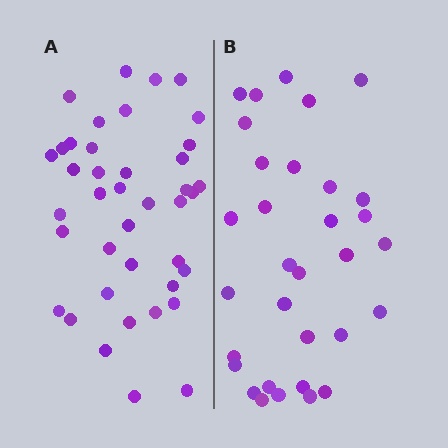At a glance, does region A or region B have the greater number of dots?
Region A (the left region) has more dots.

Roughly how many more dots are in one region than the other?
Region A has roughly 8 or so more dots than region B.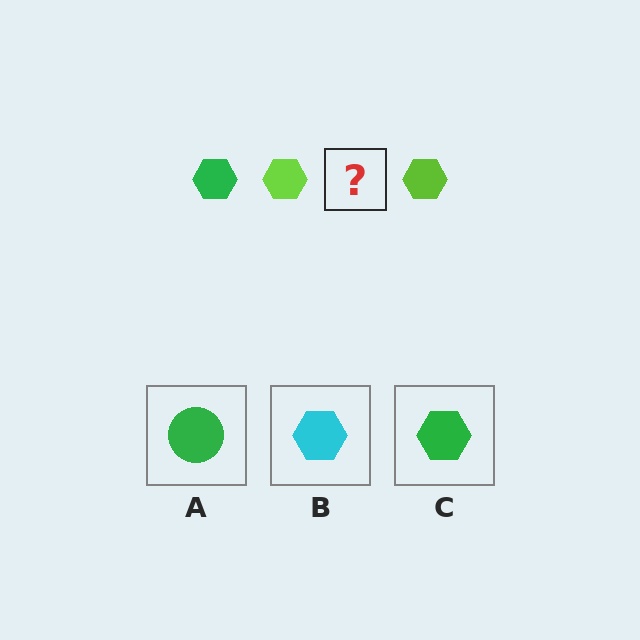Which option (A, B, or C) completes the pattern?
C.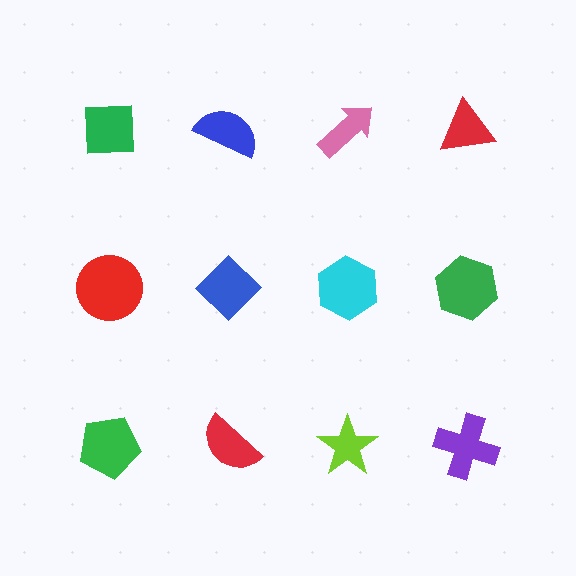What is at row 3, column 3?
A lime star.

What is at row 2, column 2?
A blue diamond.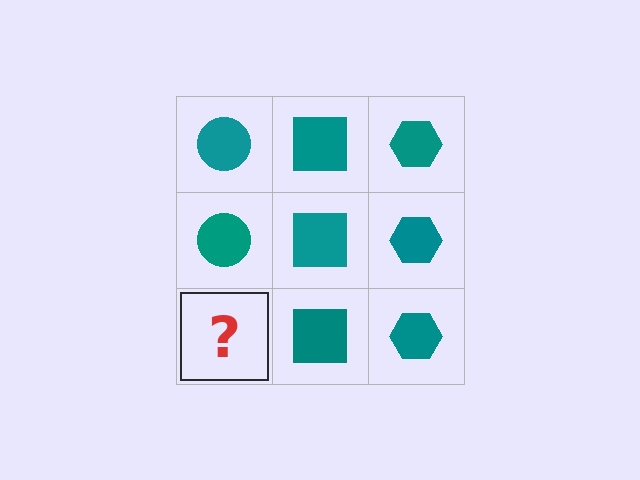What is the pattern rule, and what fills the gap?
The rule is that each column has a consistent shape. The gap should be filled with a teal circle.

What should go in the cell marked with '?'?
The missing cell should contain a teal circle.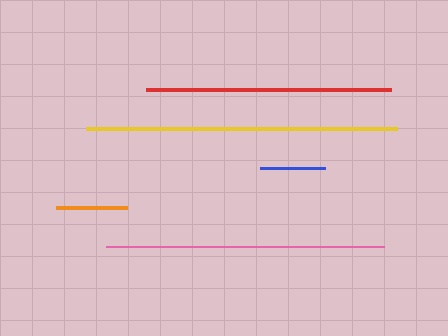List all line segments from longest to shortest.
From longest to shortest: yellow, pink, red, orange, blue.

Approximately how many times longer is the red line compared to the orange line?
The red line is approximately 3.4 times the length of the orange line.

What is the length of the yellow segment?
The yellow segment is approximately 311 pixels long.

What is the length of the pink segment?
The pink segment is approximately 278 pixels long.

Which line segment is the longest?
The yellow line is the longest at approximately 311 pixels.